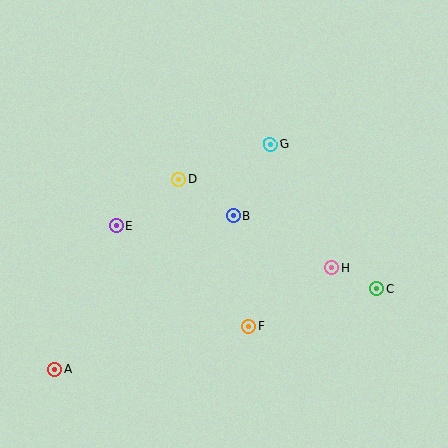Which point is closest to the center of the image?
Point B at (233, 216) is closest to the center.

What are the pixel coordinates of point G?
Point G is at (270, 144).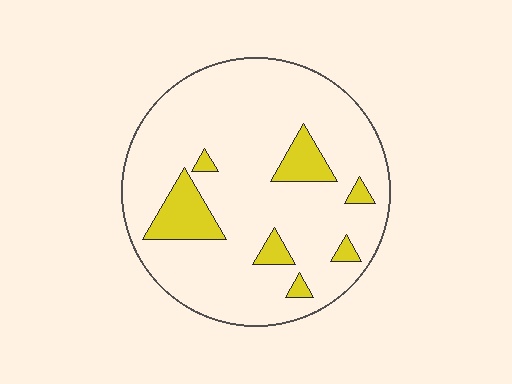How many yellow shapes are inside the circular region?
7.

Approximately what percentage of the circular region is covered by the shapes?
Approximately 15%.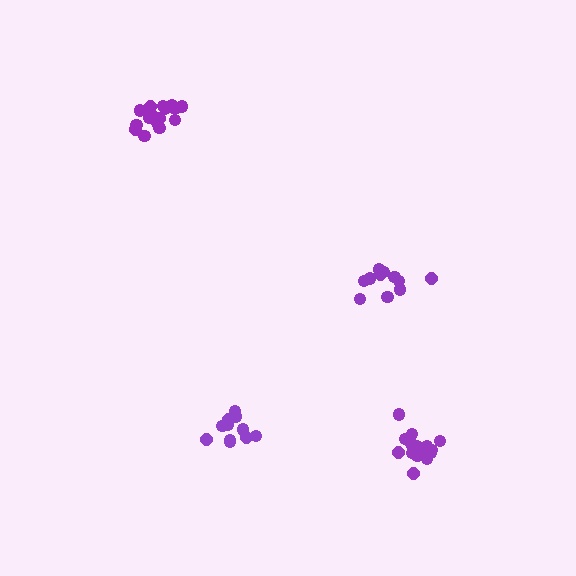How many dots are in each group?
Group 1: 16 dots, Group 2: 11 dots, Group 3: 11 dots, Group 4: 17 dots (55 total).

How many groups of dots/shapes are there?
There are 4 groups.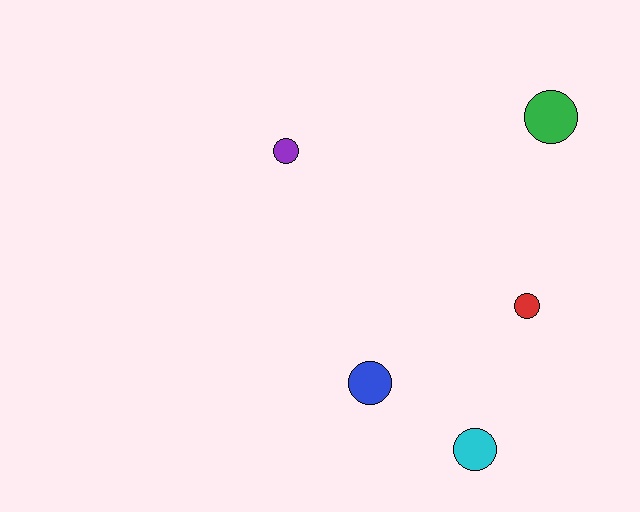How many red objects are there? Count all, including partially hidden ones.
There is 1 red object.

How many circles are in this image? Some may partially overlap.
There are 5 circles.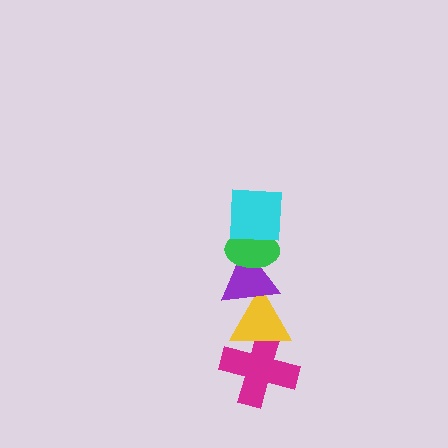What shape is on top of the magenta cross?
The yellow triangle is on top of the magenta cross.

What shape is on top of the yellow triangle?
The purple triangle is on top of the yellow triangle.